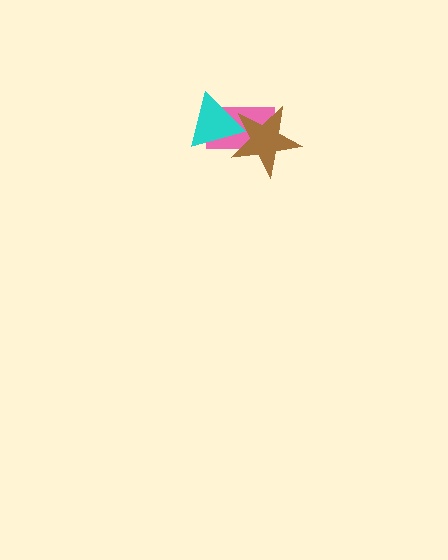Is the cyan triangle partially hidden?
Yes, it is partially covered by another shape.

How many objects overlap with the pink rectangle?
2 objects overlap with the pink rectangle.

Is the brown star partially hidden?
No, no other shape covers it.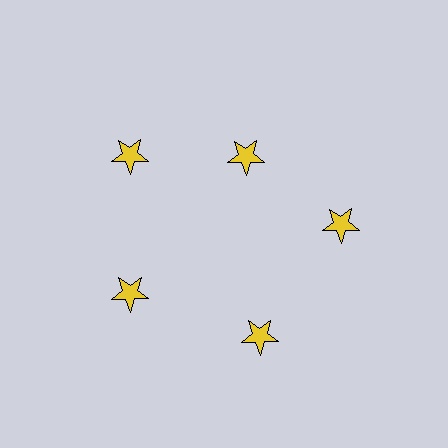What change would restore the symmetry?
The symmetry would be restored by moving it outward, back onto the ring so that all 5 stars sit at equal angles and equal distance from the center.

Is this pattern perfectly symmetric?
No. The 5 yellow stars are arranged in a ring, but one element near the 1 o'clock position is pulled inward toward the center, breaking the 5-fold rotational symmetry.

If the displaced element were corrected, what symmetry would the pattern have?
It would have 5-fold rotational symmetry — the pattern would map onto itself every 72 degrees.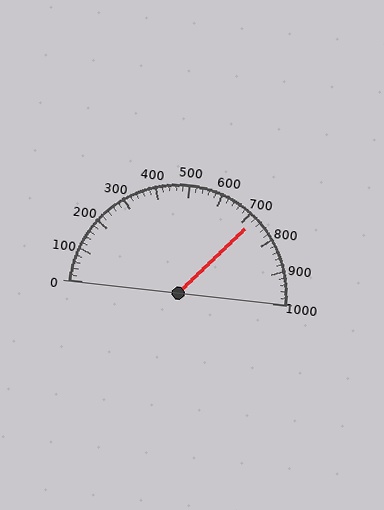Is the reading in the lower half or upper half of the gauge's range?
The reading is in the upper half of the range (0 to 1000).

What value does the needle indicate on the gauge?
The needle indicates approximately 720.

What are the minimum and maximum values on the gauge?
The gauge ranges from 0 to 1000.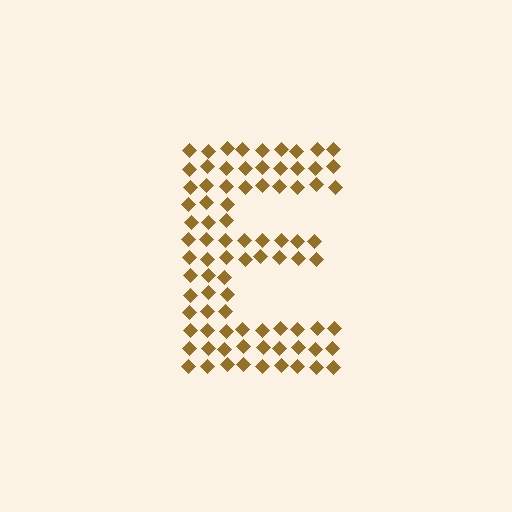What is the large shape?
The large shape is the letter E.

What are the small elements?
The small elements are diamonds.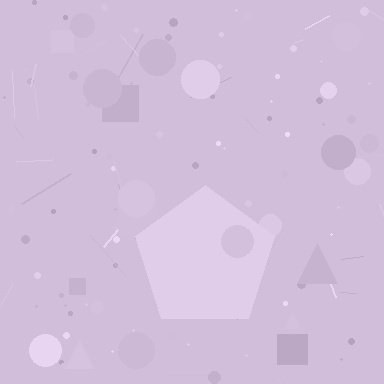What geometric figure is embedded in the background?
A pentagon is embedded in the background.